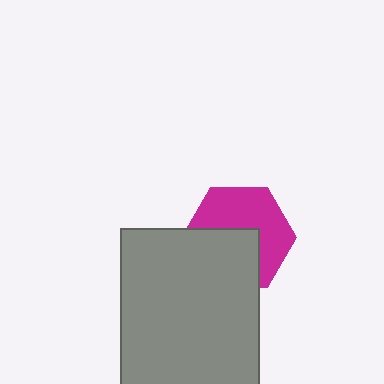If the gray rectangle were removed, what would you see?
You would see the complete magenta hexagon.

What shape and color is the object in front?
The object in front is a gray rectangle.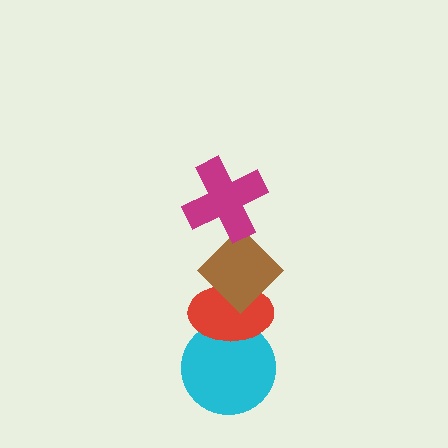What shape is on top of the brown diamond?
The magenta cross is on top of the brown diamond.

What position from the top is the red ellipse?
The red ellipse is 3rd from the top.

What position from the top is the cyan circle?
The cyan circle is 4th from the top.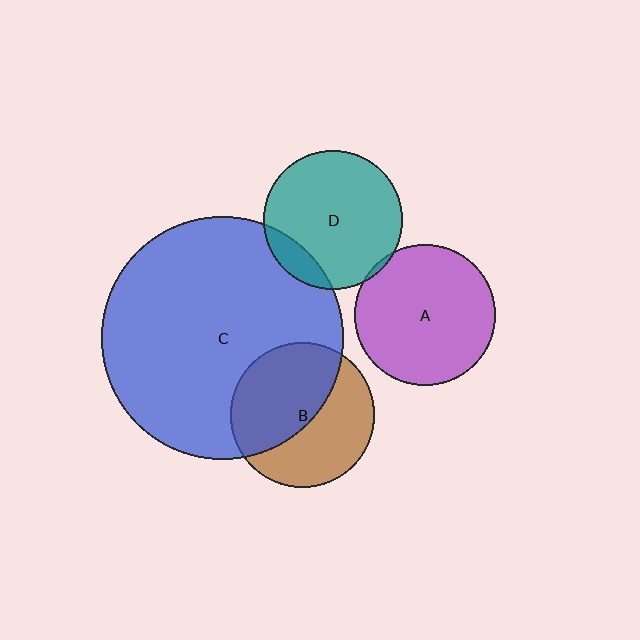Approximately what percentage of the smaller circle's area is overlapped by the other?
Approximately 5%.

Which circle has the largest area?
Circle C (blue).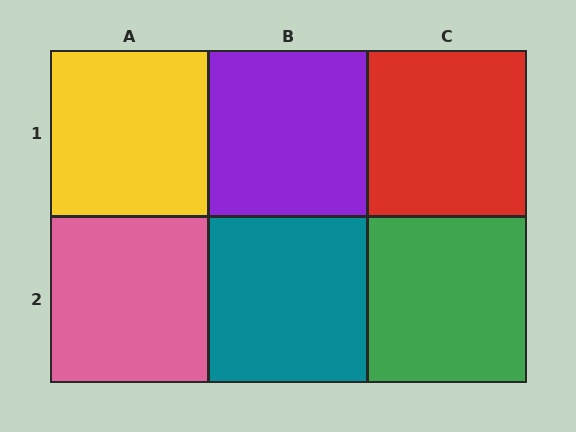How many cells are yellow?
1 cell is yellow.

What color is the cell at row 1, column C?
Red.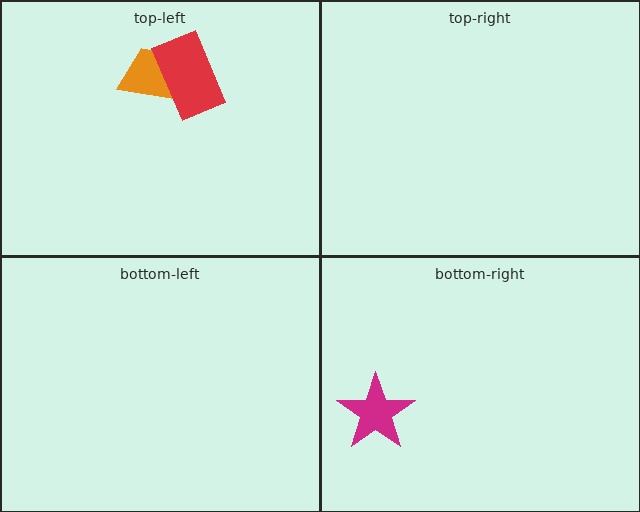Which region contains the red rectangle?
The top-left region.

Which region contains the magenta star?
The bottom-right region.